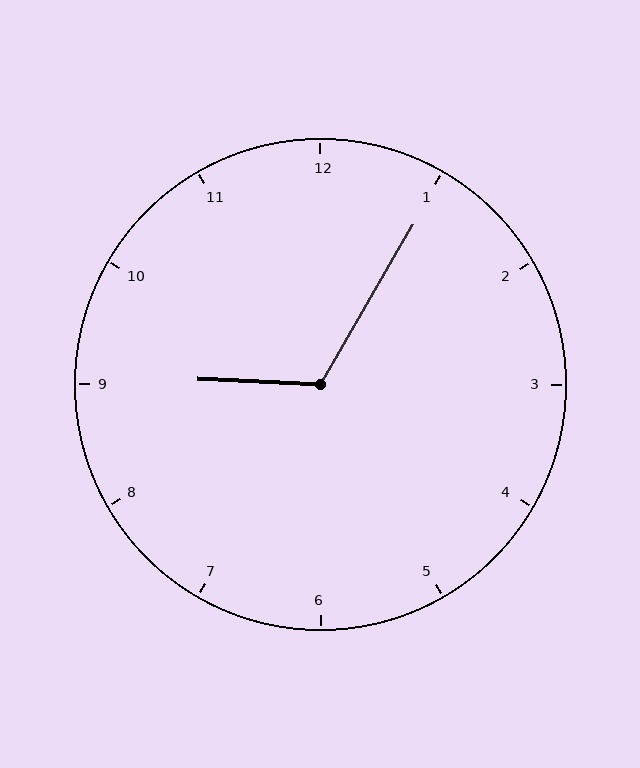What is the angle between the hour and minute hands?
Approximately 118 degrees.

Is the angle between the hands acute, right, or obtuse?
It is obtuse.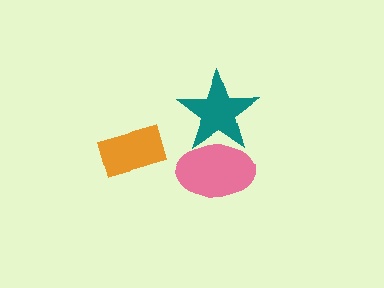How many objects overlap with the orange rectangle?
0 objects overlap with the orange rectangle.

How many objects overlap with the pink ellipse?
1 object overlaps with the pink ellipse.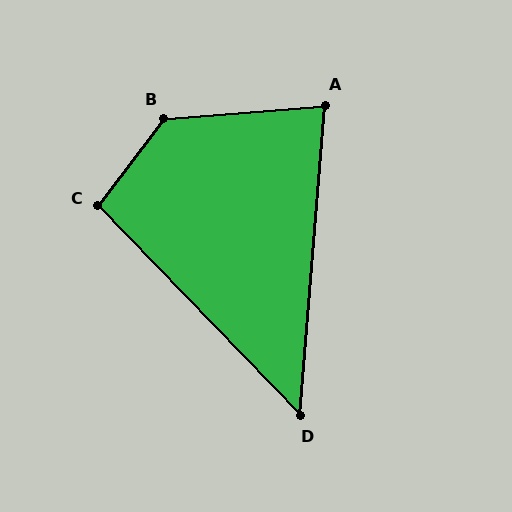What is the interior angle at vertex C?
Approximately 99 degrees (obtuse).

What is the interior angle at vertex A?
Approximately 81 degrees (acute).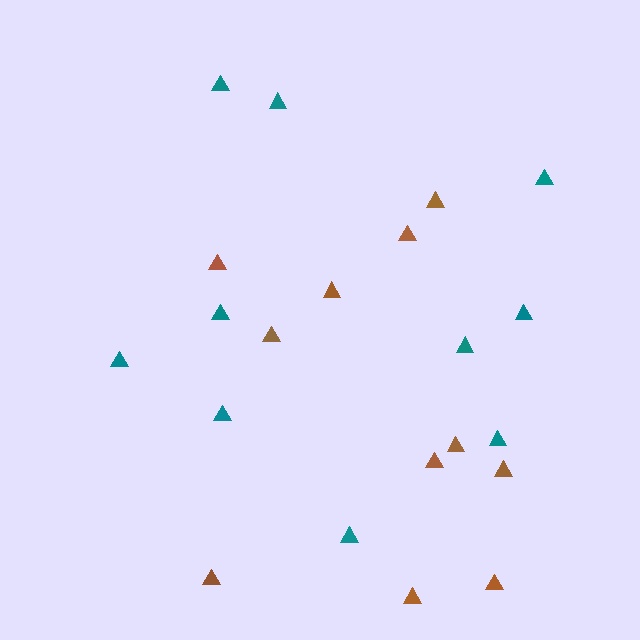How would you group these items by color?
There are 2 groups: one group of brown triangles (11) and one group of teal triangles (10).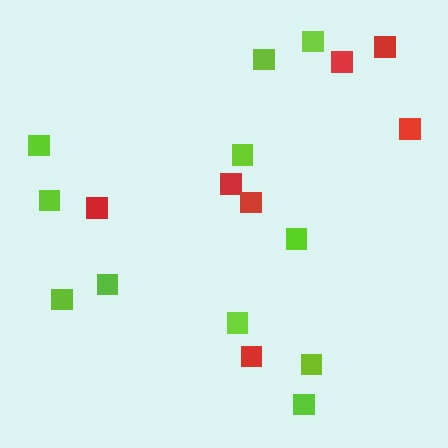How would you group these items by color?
There are 2 groups: one group of red squares (7) and one group of lime squares (11).